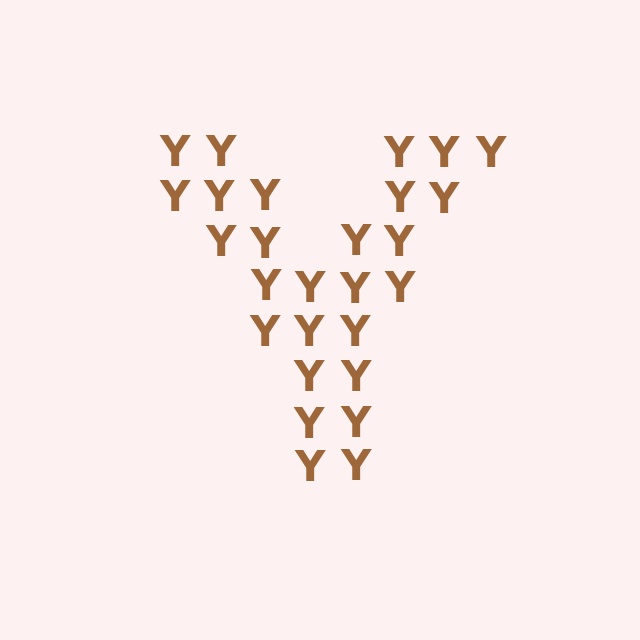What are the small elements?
The small elements are letter Y's.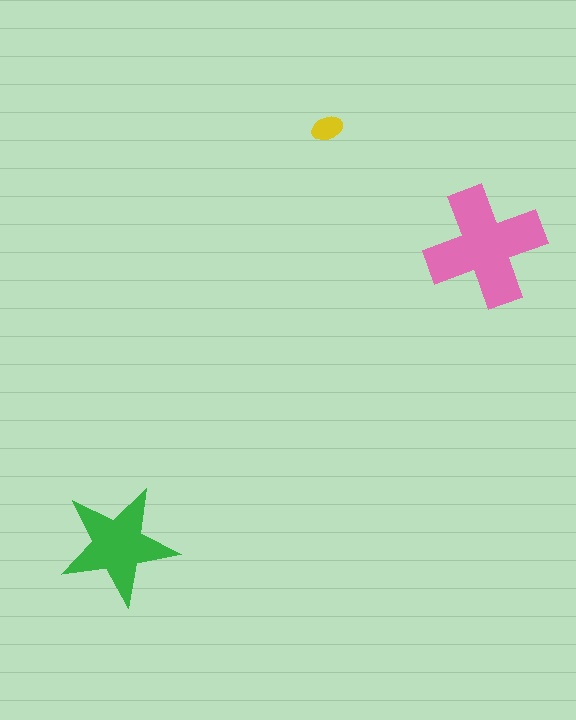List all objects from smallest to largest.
The yellow ellipse, the green star, the pink cross.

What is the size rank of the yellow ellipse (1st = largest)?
3rd.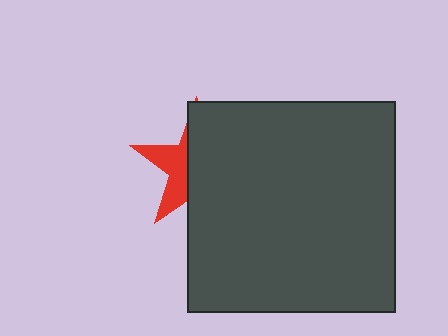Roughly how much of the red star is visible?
A small part of it is visible (roughly 37%).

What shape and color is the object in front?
The object in front is a dark gray rectangle.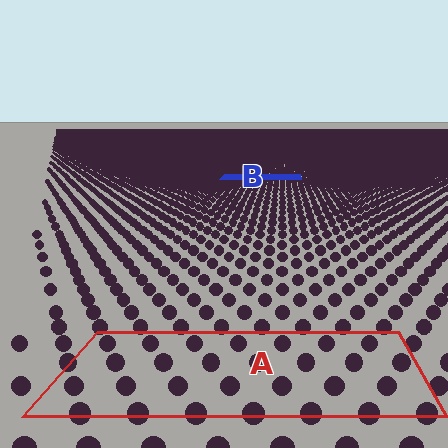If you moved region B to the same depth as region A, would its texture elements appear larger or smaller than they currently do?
They would appear larger. At a closer depth, the same texture elements are projected at a bigger on-screen size.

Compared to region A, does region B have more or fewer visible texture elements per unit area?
Region B has more texture elements per unit area — they are packed more densely because it is farther away.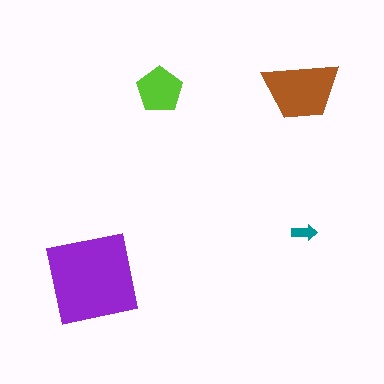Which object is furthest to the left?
The purple square is leftmost.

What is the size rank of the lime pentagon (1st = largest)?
3rd.